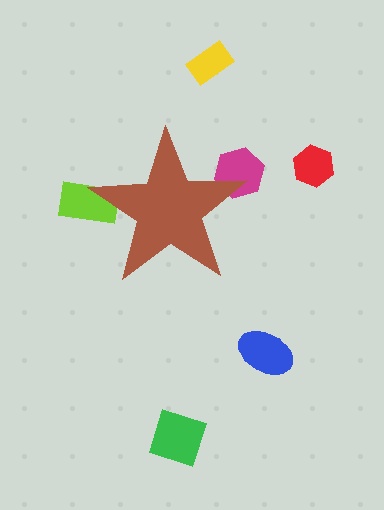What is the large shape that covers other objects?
A brown star.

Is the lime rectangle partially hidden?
Yes, the lime rectangle is partially hidden behind the brown star.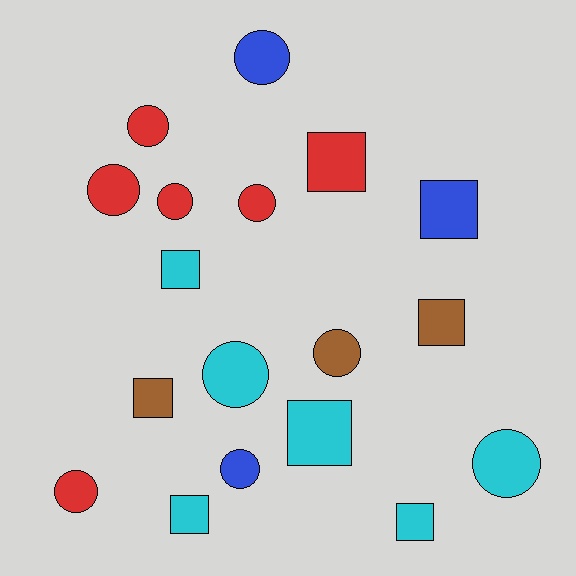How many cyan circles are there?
There are 2 cyan circles.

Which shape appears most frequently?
Circle, with 10 objects.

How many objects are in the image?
There are 18 objects.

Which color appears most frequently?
Cyan, with 6 objects.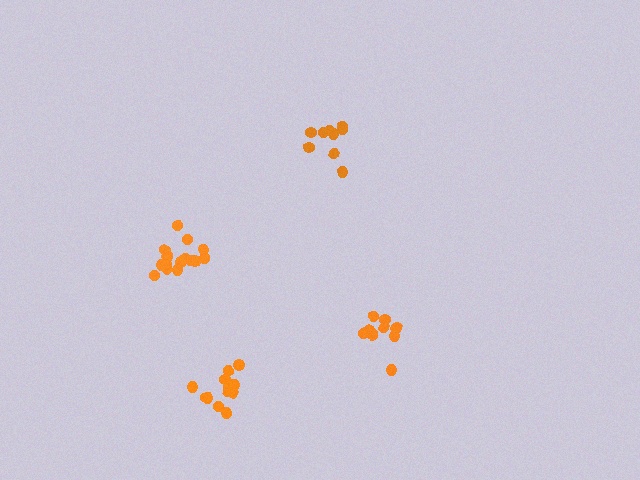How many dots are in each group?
Group 1: 12 dots, Group 2: 9 dots, Group 3: 12 dots, Group 4: 15 dots (48 total).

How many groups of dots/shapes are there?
There are 4 groups.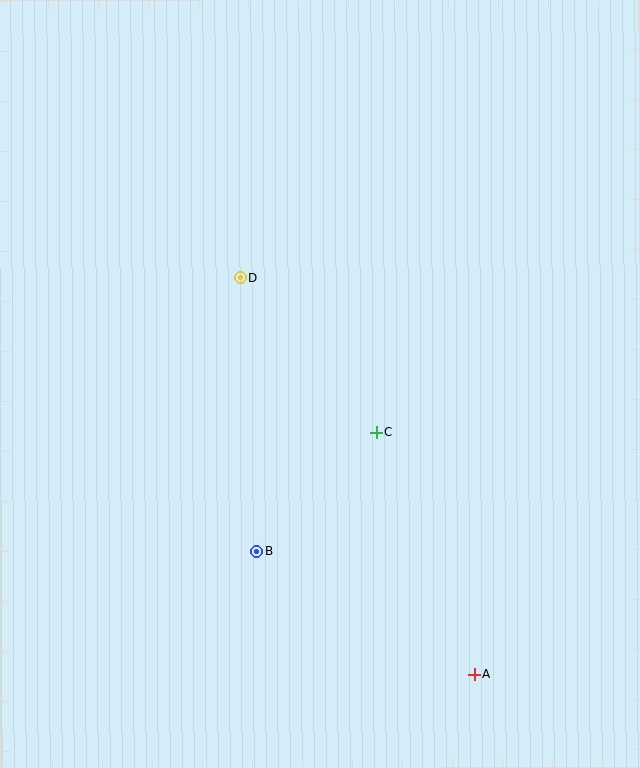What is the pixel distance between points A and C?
The distance between A and C is 262 pixels.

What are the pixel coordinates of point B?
Point B is at (256, 552).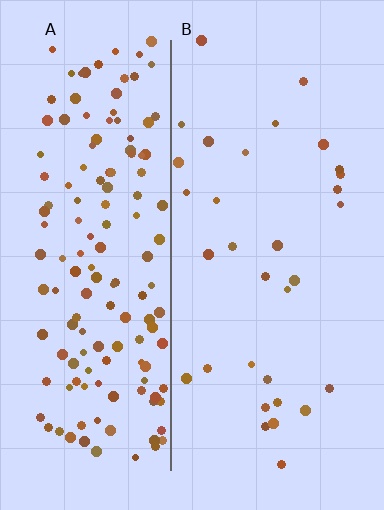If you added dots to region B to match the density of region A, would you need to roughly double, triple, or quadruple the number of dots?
Approximately quadruple.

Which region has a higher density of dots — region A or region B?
A (the left).